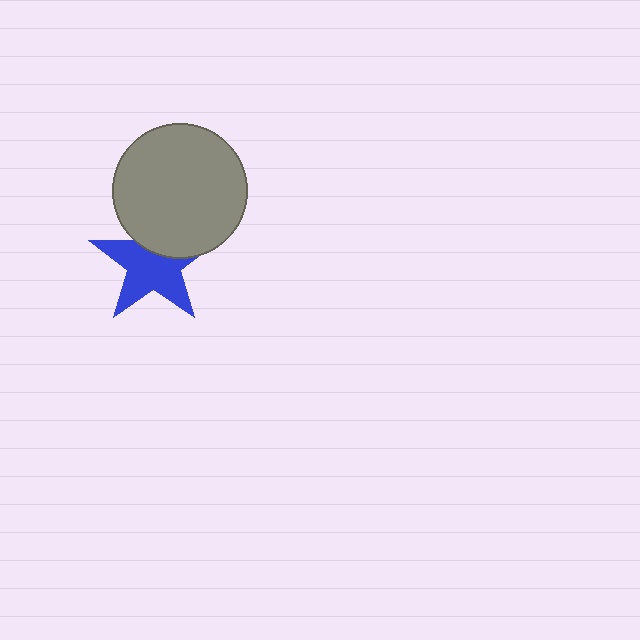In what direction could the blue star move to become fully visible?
The blue star could move down. That would shift it out from behind the gray circle entirely.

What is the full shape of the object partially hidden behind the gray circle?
The partially hidden object is a blue star.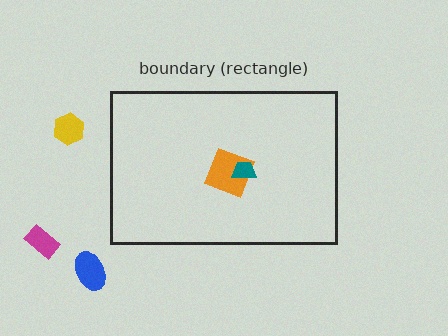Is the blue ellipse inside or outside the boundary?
Outside.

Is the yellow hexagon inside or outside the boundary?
Outside.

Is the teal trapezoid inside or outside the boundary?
Inside.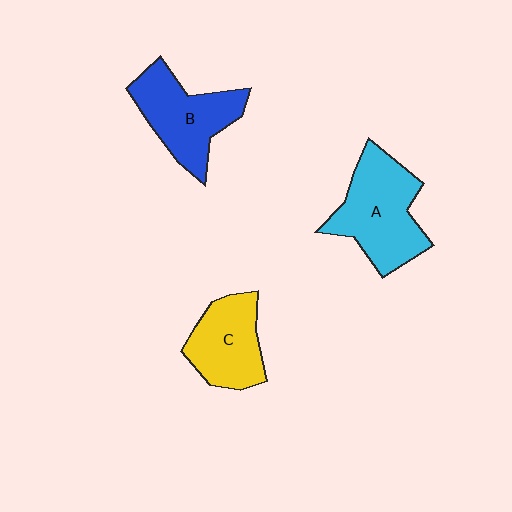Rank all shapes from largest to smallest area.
From largest to smallest: A (cyan), B (blue), C (yellow).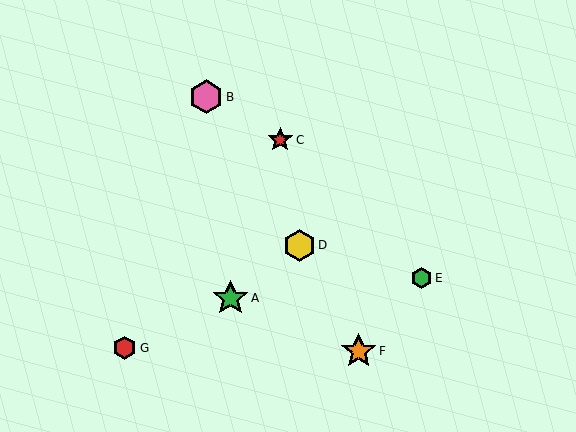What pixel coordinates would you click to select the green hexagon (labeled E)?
Click at (421, 278) to select the green hexagon E.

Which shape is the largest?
The green star (labeled A) is the largest.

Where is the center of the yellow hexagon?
The center of the yellow hexagon is at (299, 245).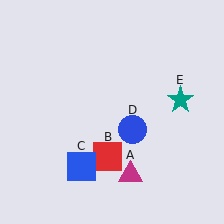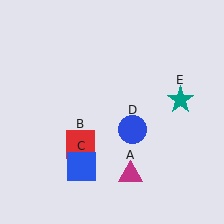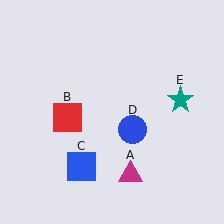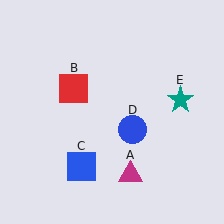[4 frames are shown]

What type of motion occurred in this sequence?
The red square (object B) rotated clockwise around the center of the scene.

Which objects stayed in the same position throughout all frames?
Magenta triangle (object A) and blue square (object C) and blue circle (object D) and teal star (object E) remained stationary.